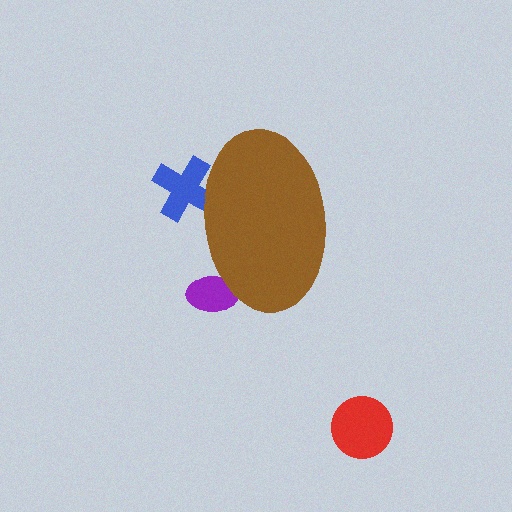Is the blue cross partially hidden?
Yes, the blue cross is partially hidden behind the brown ellipse.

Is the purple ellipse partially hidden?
Yes, the purple ellipse is partially hidden behind the brown ellipse.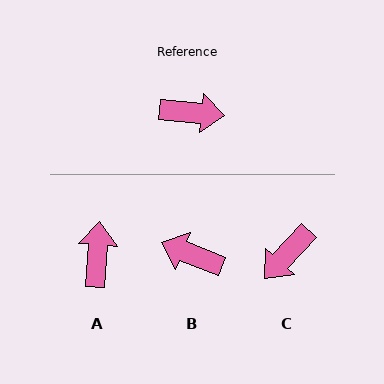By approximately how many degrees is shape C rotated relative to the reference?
Approximately 128 degrees clockwise.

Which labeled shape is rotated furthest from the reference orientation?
B, about 164 degrees away.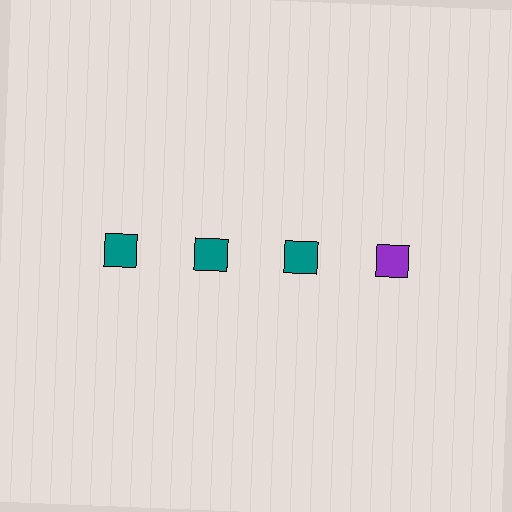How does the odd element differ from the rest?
It has a different color: purple instead of teal.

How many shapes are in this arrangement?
There are 4 shapes arranged in a grid pattern.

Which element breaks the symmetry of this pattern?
The purple square in the top row, second from right column breaks the symmetry. All other shapes are teal squares.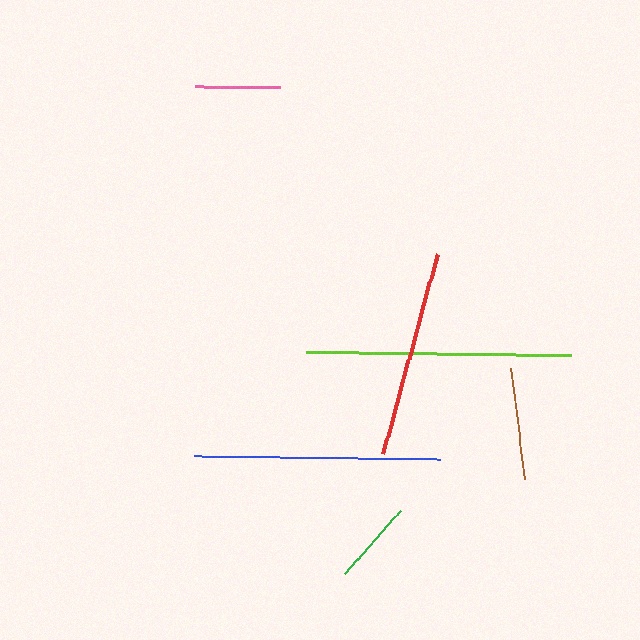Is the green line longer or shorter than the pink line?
The pink line is longer than the green line.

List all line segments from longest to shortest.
From longest to shortest: lime, blue, red, brown, pink, green.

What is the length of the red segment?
The red segment is approximately 207 pixels long.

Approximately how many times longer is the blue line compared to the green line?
The blue line is approximately 3.0 times the length of the green line.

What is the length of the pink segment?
The pink segment is approximately 85 pixels long.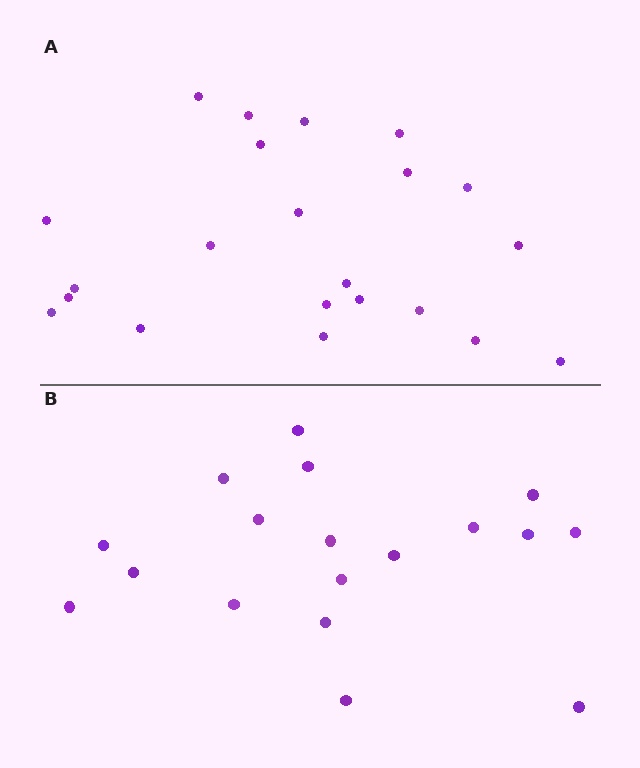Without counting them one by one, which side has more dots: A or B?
Region A (the top region) has more dots.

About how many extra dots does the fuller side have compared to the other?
Region A has about 4 more dots than region B.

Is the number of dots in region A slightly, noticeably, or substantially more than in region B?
Region A has only slightly more — the two regions are fairly close. The ratio is roughly 1.2 to 1.